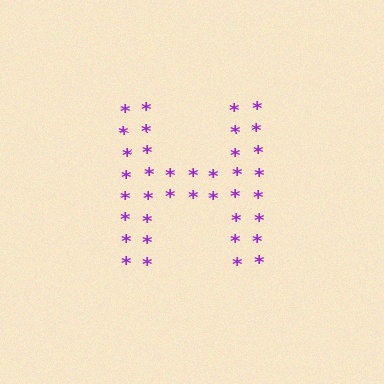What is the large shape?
The large shape is the letter H.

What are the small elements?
The small elements are asterisks.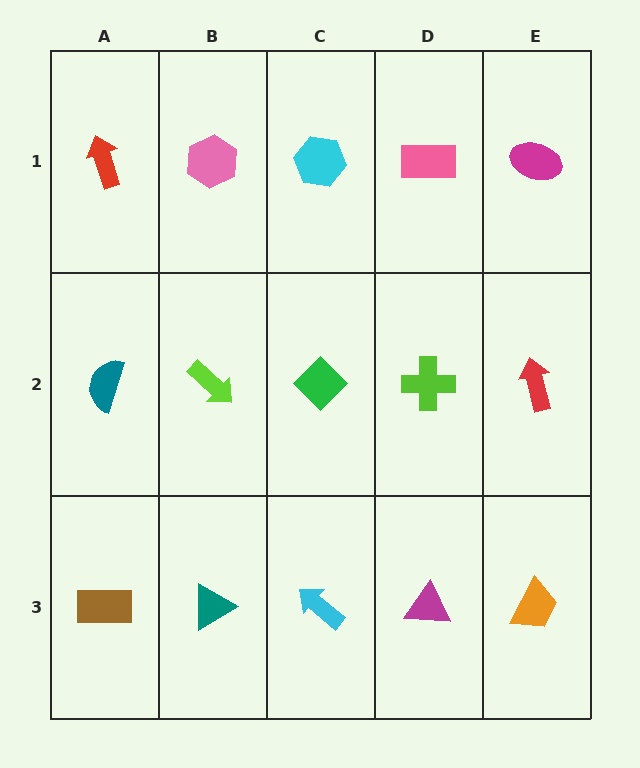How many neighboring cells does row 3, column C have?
3.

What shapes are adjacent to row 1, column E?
A red arrow (row 2, column E), a pink rectangle (row 1, column D).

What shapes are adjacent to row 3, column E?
A red arrow (row 2, column E), a magenta triangle (row 3, column D).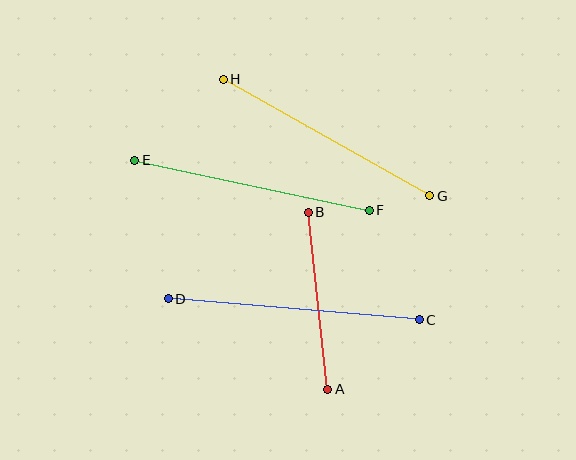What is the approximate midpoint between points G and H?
The midpoint is at approximately (326, 137) pixels.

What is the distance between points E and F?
The distance is approximately 239 pixels.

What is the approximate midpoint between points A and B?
The midpoint is at approximately (318, 301) pixels.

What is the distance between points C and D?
The distance is approximately 251 pixels.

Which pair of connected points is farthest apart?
Points C and D are farthest apart.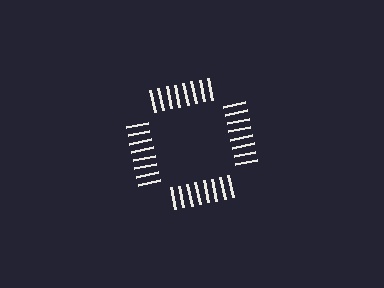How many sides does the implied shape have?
4 sides — the line-ends trace a square.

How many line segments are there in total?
32 — 8 along each of the 4 edges.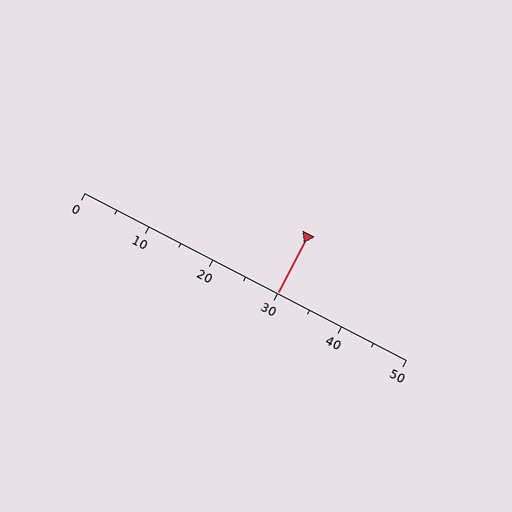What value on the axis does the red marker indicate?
The marker indicates approximately 30.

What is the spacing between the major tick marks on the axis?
The major ticks are spaced 10 apart.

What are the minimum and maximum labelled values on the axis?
The axis runs from 0 to 50.